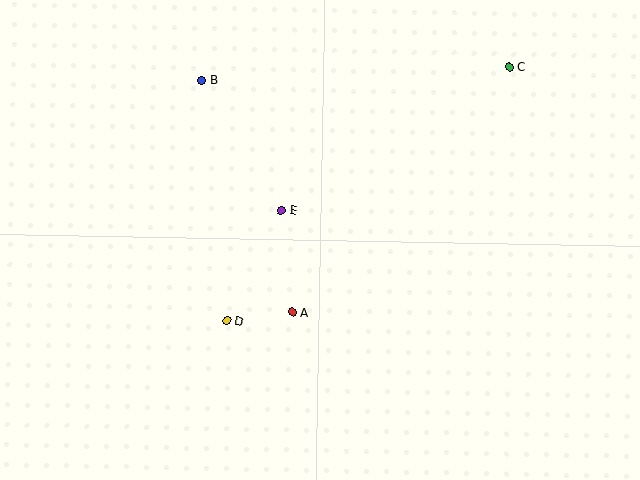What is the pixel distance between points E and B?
The distance between E and B is 153 pixels.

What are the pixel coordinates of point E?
Point E is at (281, 211).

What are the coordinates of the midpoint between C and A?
The midpoint between C and A is at (401, 190).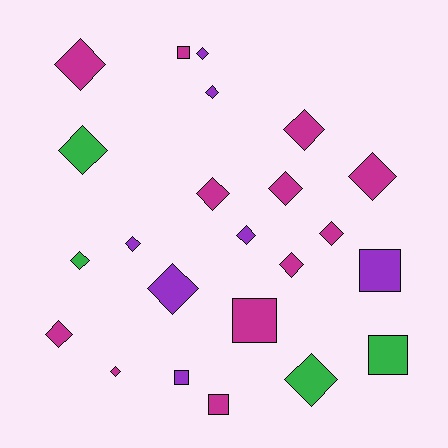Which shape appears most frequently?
Diamond, with 17 objects.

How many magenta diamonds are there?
There are 9 magenta diamonds.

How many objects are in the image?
There are 23 objects.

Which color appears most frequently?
Magenta, with 12 objects.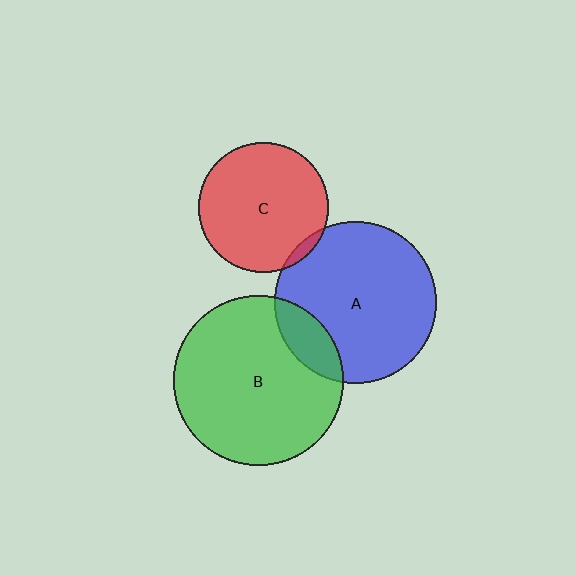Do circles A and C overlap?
Yes.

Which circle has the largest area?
Circle B (green).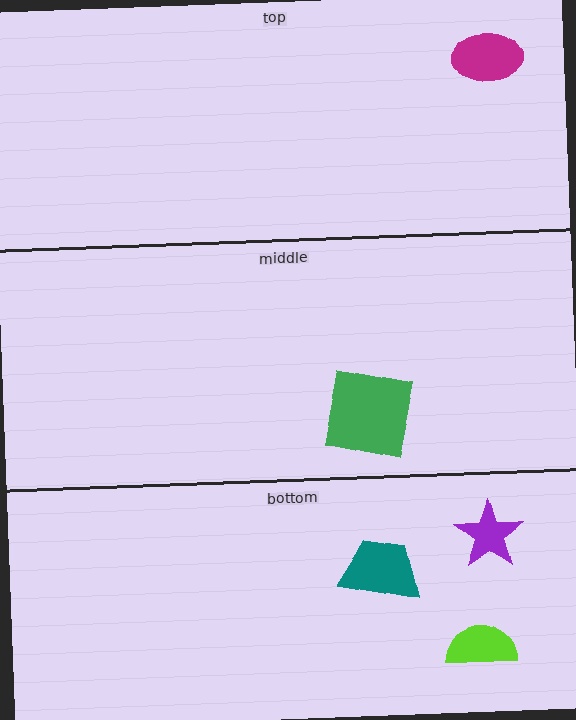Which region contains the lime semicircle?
The bottom region.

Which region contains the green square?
The middle region.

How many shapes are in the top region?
1.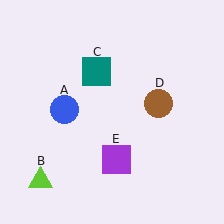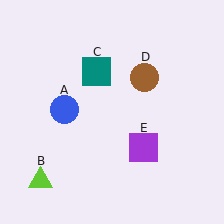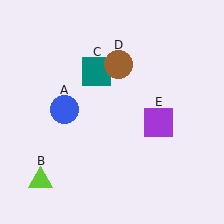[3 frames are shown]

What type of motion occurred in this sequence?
The brown circle (object D), purple square (object E) rotated counterclockwise around the center of the scene.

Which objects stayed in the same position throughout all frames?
Blue circle (object A) and lime triangle (object B) and teal square (object C) remained stationary.